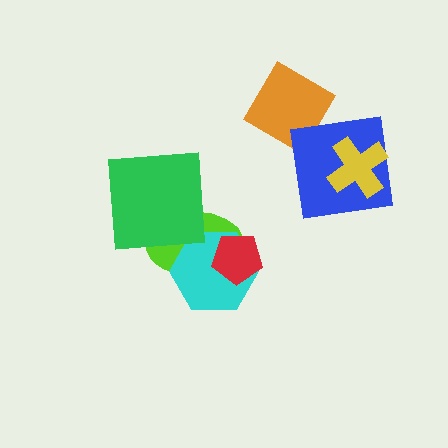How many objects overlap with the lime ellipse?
3 objects overlap with the lime ellipse.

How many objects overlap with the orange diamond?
1 object overlaps with the orange diamond.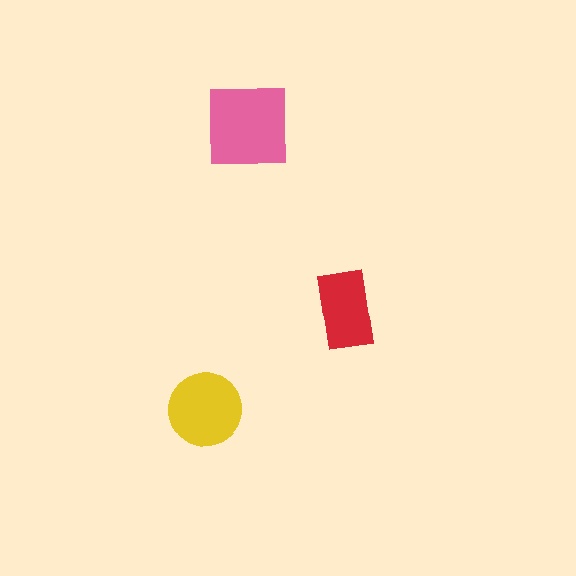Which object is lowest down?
The yellow circle is bottommost.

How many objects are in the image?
There are 3 objects in the image.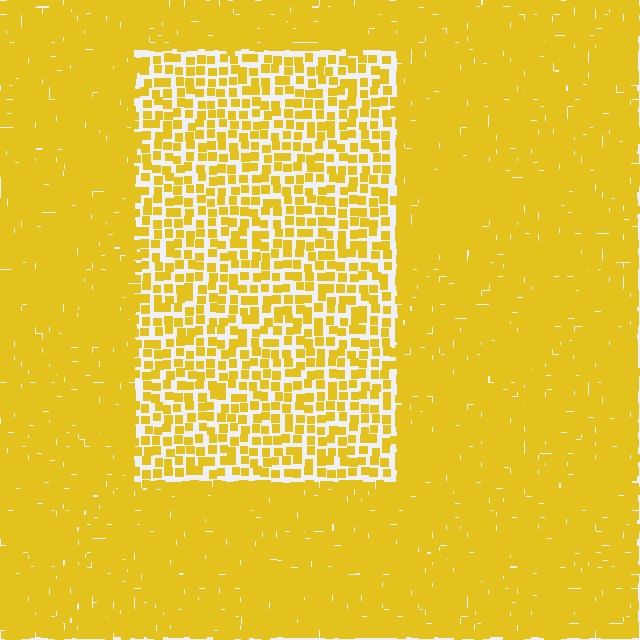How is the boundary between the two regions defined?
The boundary is defined by a change in element density (approximately 2.3x ratio). All elements are the same color, size, and shape.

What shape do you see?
I see a rectangle.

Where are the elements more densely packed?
The elements are more densely packed outside the rectangle boundary.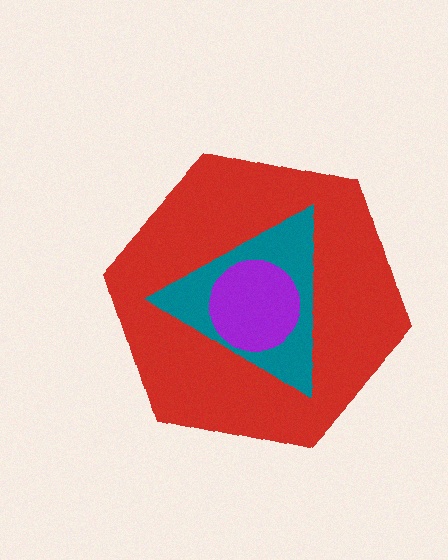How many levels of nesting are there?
3.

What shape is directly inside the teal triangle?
The purple circle.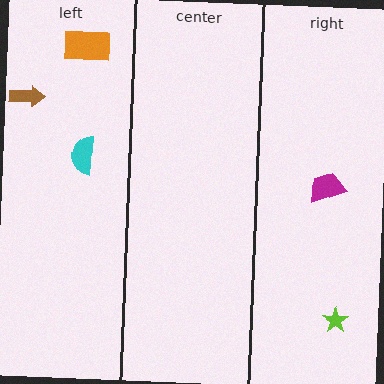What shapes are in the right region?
The lime star, the magenta trapezoid.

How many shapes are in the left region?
3.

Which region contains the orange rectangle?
The left region.